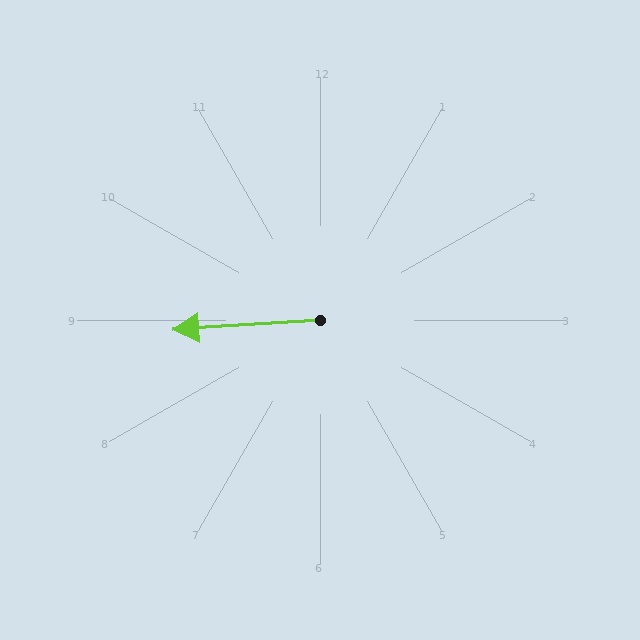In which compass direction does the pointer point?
West.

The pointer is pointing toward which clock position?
Roughly 9 o'clock.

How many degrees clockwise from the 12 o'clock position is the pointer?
Approximately 266 degrees.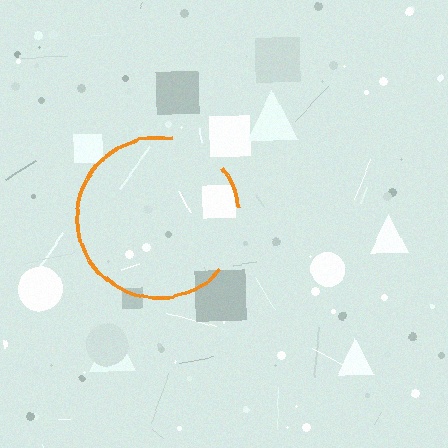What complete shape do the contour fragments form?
The contour fragments form a circle.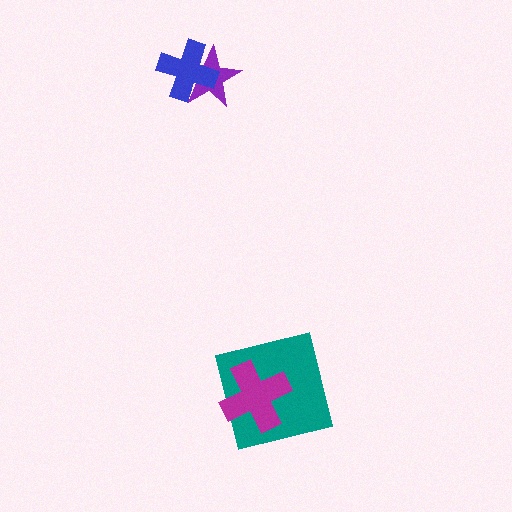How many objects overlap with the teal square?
1 object overlaps with the teal square.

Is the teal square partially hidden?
Yes, it is partially covered by another shape.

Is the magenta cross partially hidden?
No, no other shape covers it.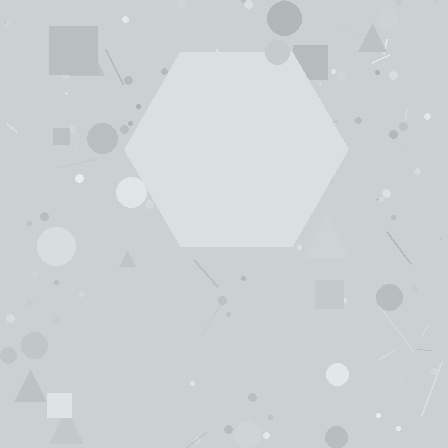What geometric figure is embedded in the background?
A hexagon is embedded in the background.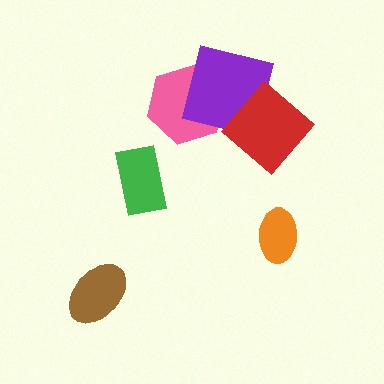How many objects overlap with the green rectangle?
0 objects overlap with the green rectangle.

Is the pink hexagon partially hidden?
Yes, it is partially covered by another shape.